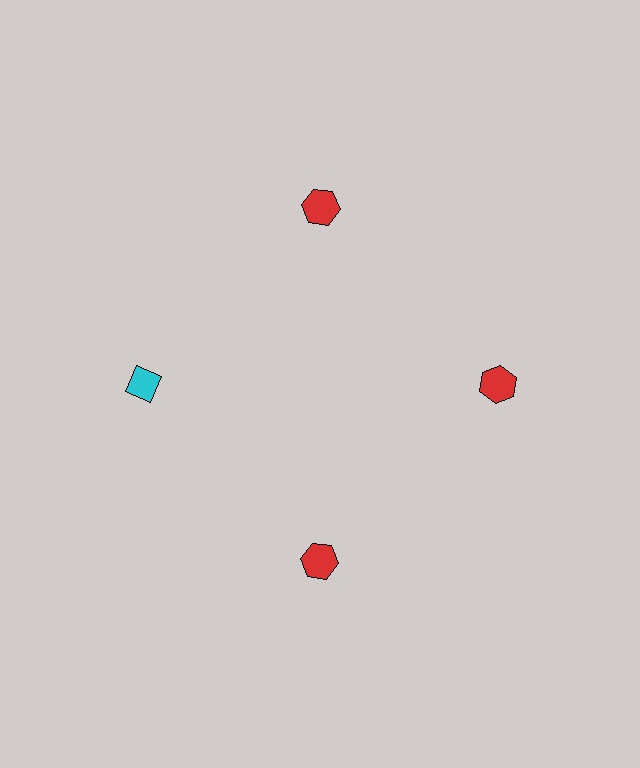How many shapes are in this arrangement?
There are 4 shapes arranged in a ring pattern.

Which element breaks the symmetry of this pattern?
The cyan diamond at roughly the 9 o'clock position breaks the symmetry. All other shapes are red hexagons.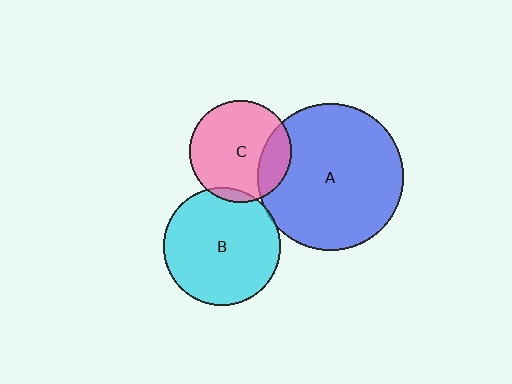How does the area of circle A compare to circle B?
Approximately 1.6 times.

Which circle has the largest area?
Circle A (blue).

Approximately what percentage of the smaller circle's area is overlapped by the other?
Approximately 20%.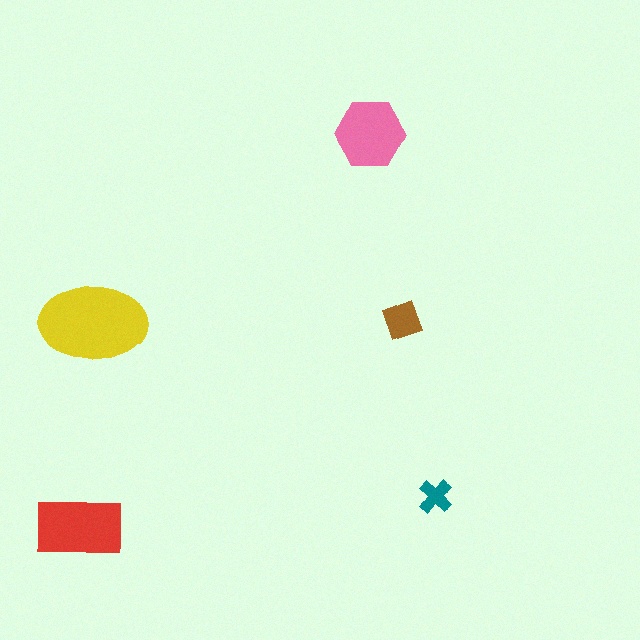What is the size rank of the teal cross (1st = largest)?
5th.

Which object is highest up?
The pink hexagon is topmost.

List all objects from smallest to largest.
The teal cross, the brown diamond, the pink hexagon, the red rectangle, the yellow ellipse.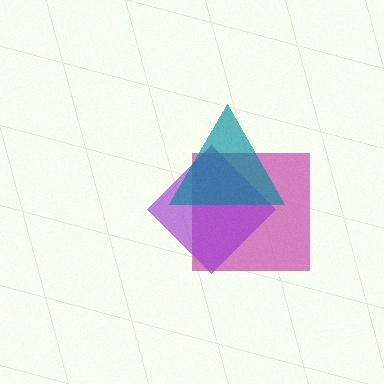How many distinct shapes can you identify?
There are 3 distinct shapes: a magenta square, a purple diamond, a teal triangle.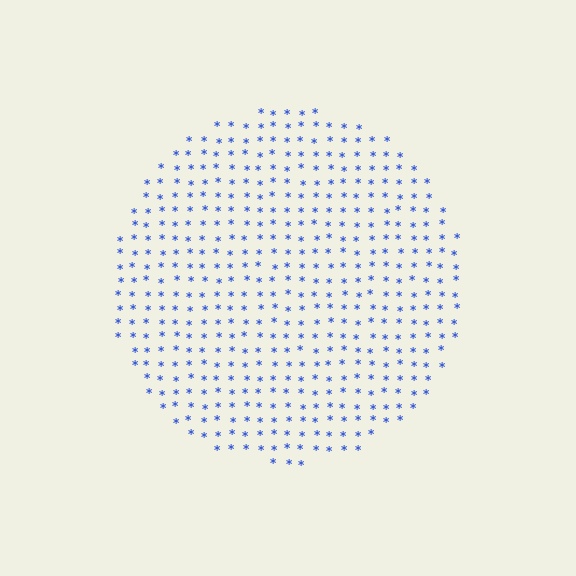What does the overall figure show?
The overall figure shows a circle.